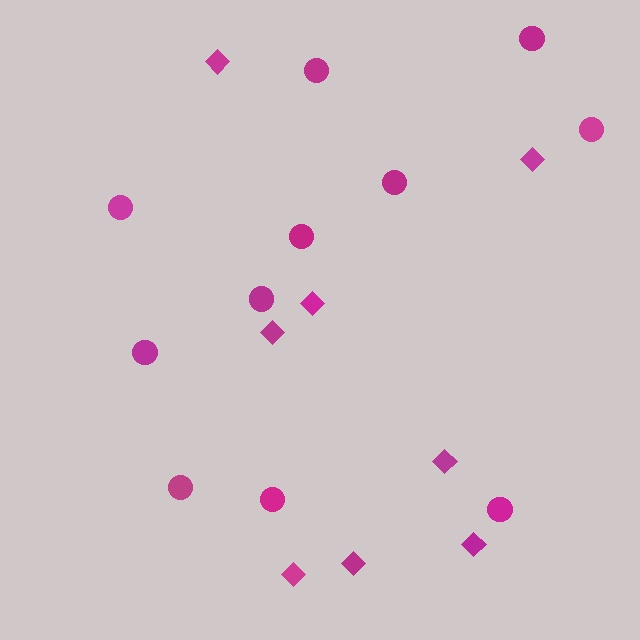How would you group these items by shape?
There are 2 groups: one group of circles (11) and one group of diamonds (8).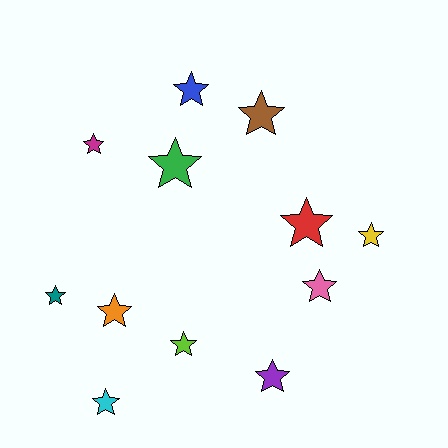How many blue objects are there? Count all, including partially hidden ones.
There is 1 blue object.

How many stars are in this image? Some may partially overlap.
There are 12 stars.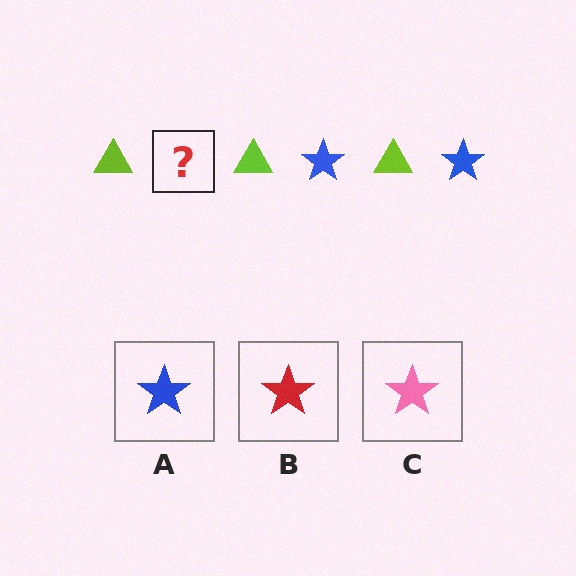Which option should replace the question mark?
Option A.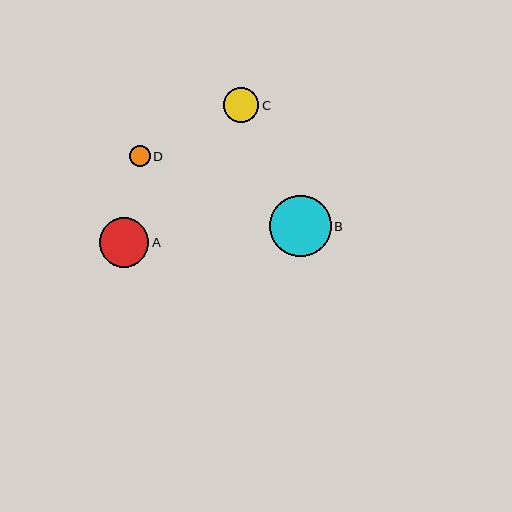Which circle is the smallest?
Circle D is the smallest with a size of approximately 21 pixels.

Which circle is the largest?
Circle B is the largest with a size of approximately 61 pixels.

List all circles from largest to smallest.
From largest to smallest: B, A, C, D.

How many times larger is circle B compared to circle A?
Circle B is approximately 1.2 times the size of circle A.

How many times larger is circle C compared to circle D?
Circle C is approximately 1.7 times the size of circle D.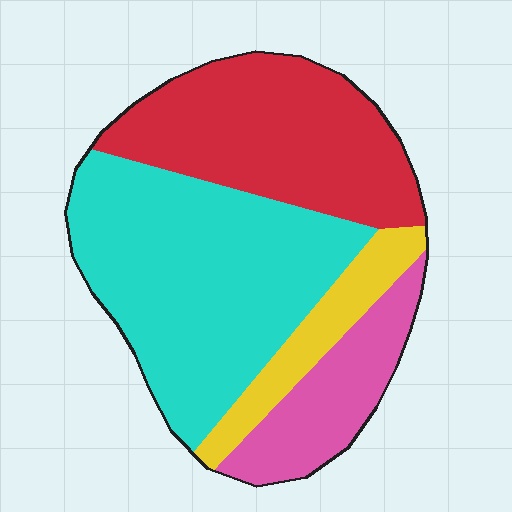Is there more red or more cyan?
Cyan.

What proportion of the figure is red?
Red takes up between a quarter and a half of the figure.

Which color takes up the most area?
Cyan, at roughly 45%.